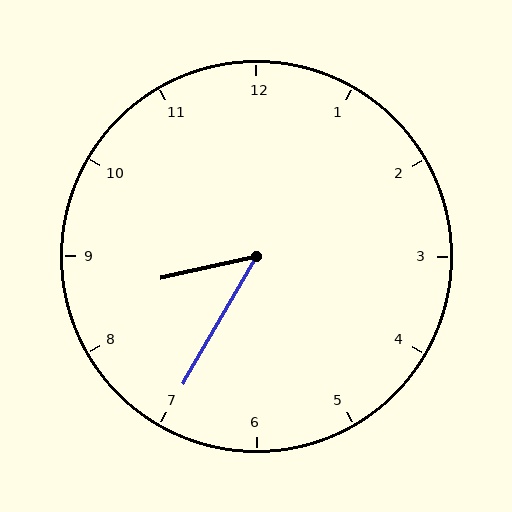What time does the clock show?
8:35.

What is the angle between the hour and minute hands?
Approximately 48 degrees.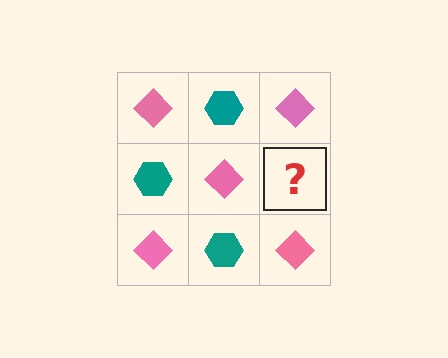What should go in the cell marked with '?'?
The missing cell should contain a teal hexagon.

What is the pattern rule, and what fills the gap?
The rule is that it alternates pink diamond and teal hexagon in a checkerboard pattern. The gap should be filled with a teal hexagon.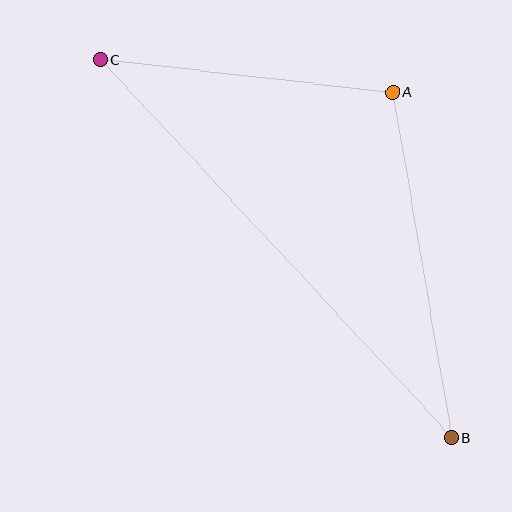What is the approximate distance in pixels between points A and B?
The distance between A and B is approximately 350 pixels.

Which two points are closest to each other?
Points A and C are closest to each other.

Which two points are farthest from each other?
Points B and C are farthest from each other.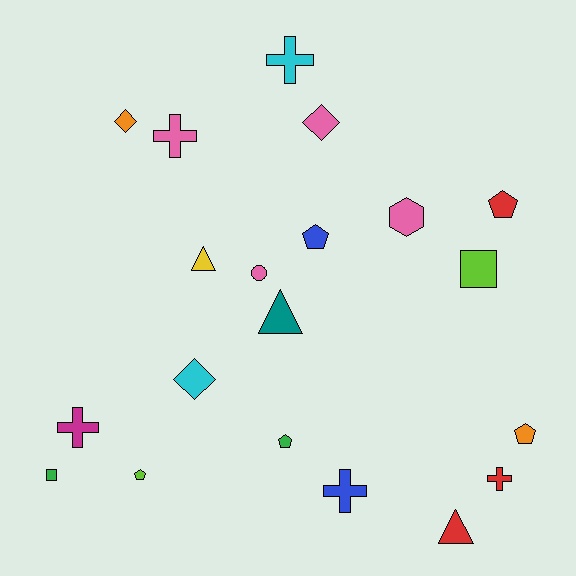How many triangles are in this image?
There are 3 triangles.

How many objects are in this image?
There are 20 objects.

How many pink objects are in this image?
There are 4 pink objects.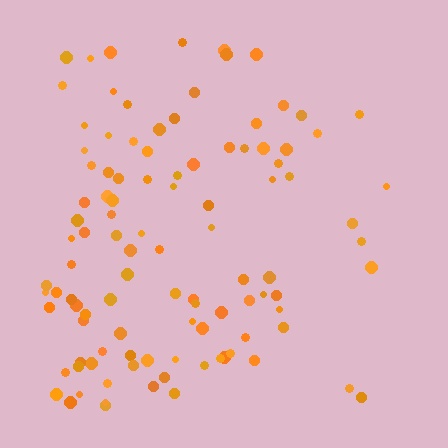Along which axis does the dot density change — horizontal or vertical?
Horizontal.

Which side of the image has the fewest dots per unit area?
The right.